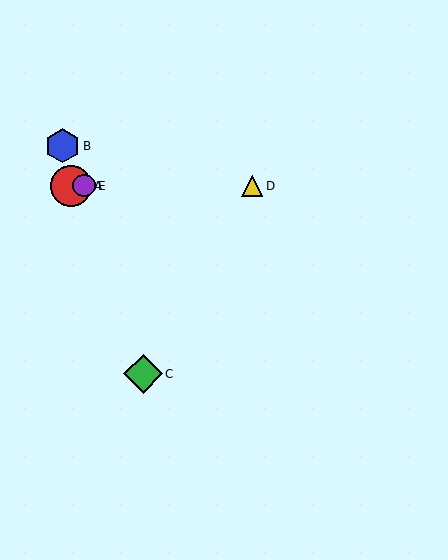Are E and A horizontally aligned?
Yes, both are at y≈186.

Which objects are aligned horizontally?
Objects A, D, E are aligned horizontally.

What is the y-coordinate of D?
Object D is at y≈186.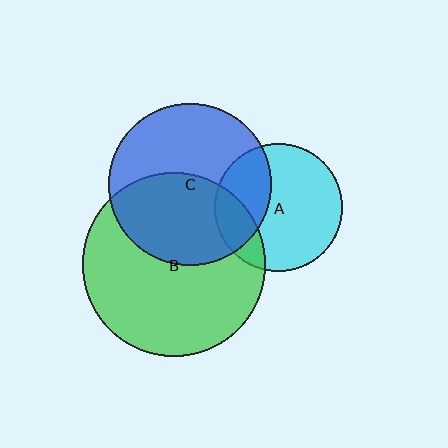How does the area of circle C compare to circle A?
Approximately 1.6 times.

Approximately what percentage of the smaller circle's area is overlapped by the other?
Approximately 30%.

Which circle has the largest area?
Circle B (green).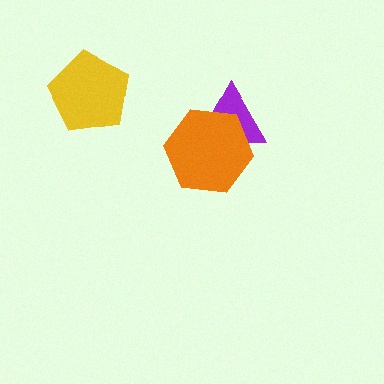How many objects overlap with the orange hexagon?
1 object overlaps with the orange hexagon.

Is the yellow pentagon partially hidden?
No, no other shape covers it.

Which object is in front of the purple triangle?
The orange hexagon is in front of the purple triangle.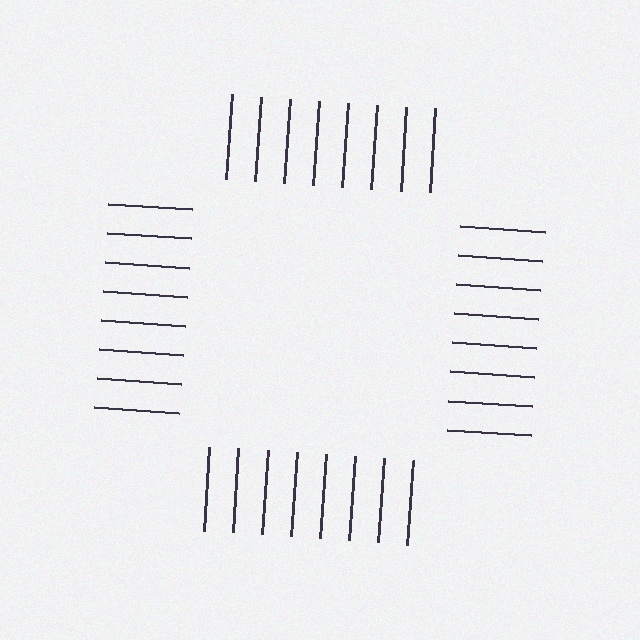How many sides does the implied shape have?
4 sides — the line-ends trace a square.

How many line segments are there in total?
32 — 8 along each of the 4 edges.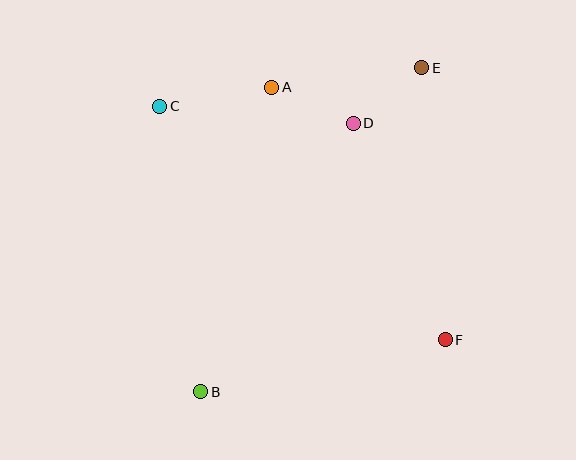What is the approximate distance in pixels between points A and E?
The distance between A and E is approximately 151 pixels.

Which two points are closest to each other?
Points D and E are closest to each other.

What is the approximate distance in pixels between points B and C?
The distance between B and C is approximately 289 pixels.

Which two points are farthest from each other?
Points B and E are farthest from each other.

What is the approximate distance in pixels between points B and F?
The distance between B and F is approximately 250 pixels.